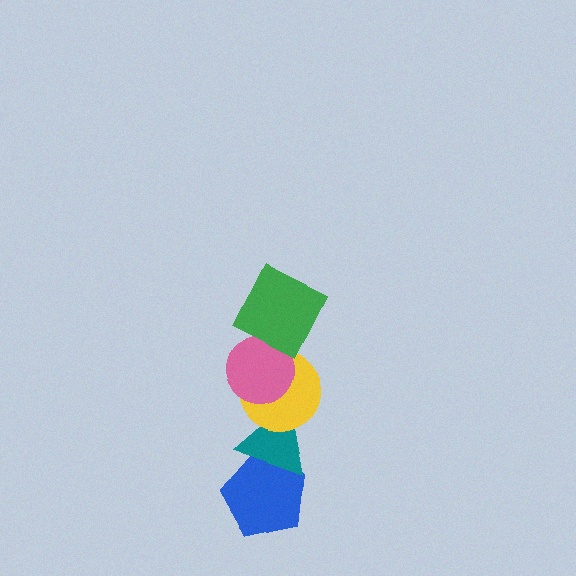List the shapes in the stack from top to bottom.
From top to bottom: the green square, the pink circle, the yellow circle, the teal triangle, the blue pentagon.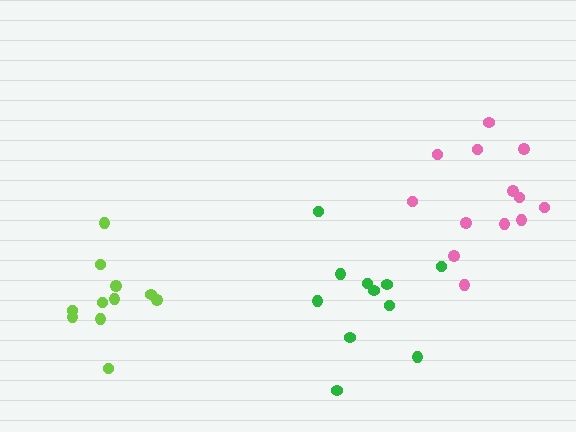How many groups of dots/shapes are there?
There are 3 groups.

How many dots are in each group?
Group 1: 13 dots, Group 2: 11 dots, Group 3: 11 dots (35 total).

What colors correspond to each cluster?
The clusters are colored: pink, green, lime.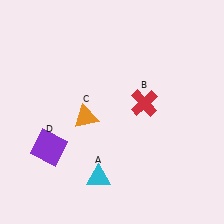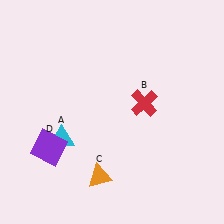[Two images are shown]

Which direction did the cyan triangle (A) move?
The cyan triangle (A) moved up.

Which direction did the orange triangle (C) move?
The orange triangle (C) moved down.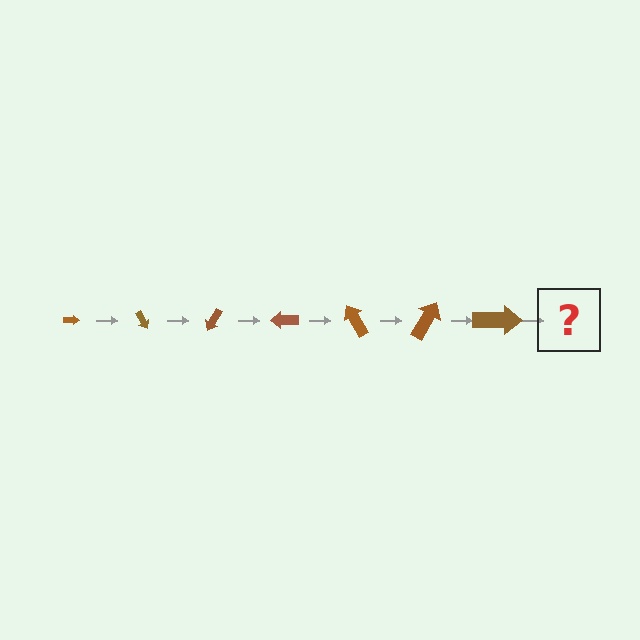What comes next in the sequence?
The next element should be an arrow, larger than the previous one and rotated 420 degrees from the start.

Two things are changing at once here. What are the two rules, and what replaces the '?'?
The two rules are that the arrow grows larger each step and it rotates 60 degrees each step. The '?' should be an arrow, larger than the previous one and rotated 420 degrees from the start.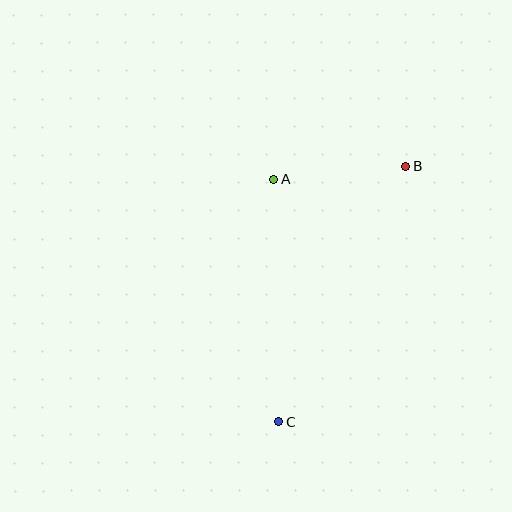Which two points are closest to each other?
Points A and B are closest to each other.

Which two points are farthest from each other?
Points B and C are farthest from each other.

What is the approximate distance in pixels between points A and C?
The distance between A and C is approximately 243 pixels.